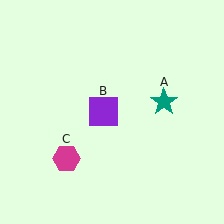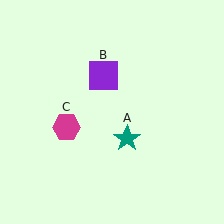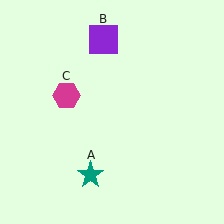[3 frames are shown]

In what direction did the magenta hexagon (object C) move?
The magenta hexagon (object C) moved up.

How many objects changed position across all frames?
3 objects changed position: teal star (object A), purple square (object B), magenta hexagon (object C).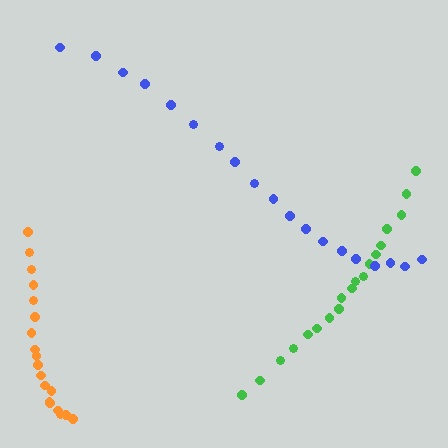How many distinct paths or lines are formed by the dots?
There are 3 distinct paths.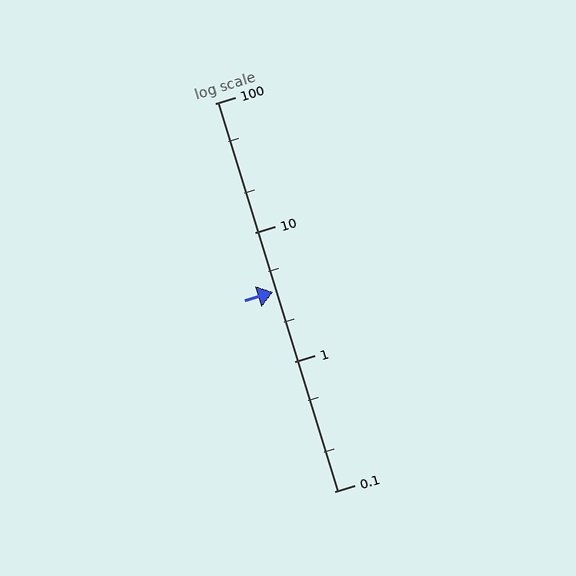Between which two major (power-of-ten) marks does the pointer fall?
The pointer is between 1 and 10.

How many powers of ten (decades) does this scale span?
The scale spans 3 decades, from 0.1 to 100.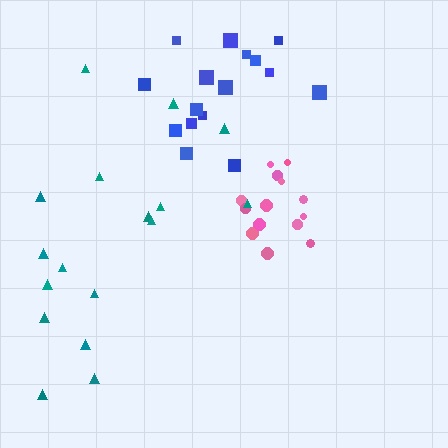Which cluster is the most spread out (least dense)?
Teal.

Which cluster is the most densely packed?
Pink.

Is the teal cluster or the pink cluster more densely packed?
Pink.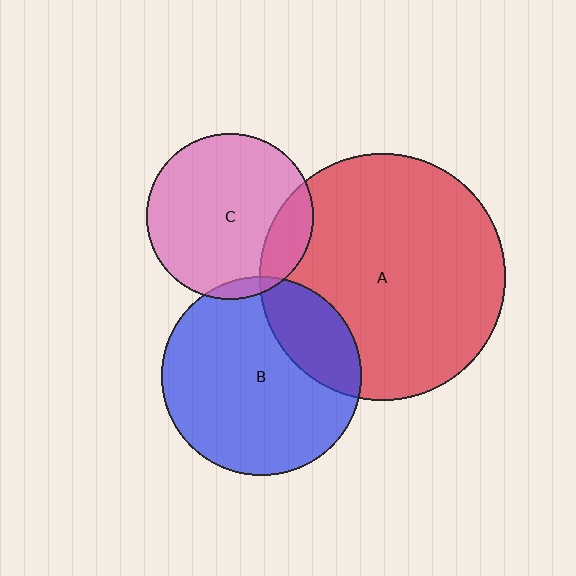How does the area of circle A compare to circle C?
Approximately 2.2 times.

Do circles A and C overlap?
Yes.